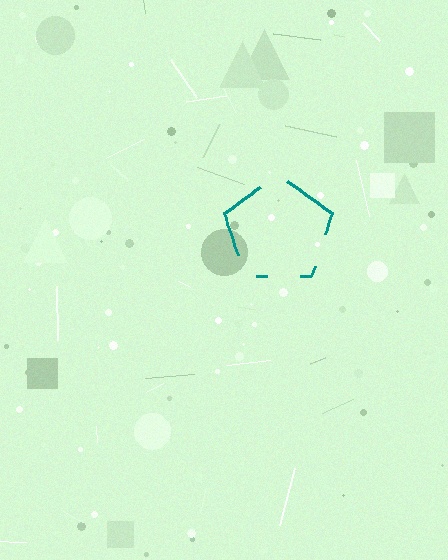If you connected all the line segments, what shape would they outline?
They would outline a pentagon.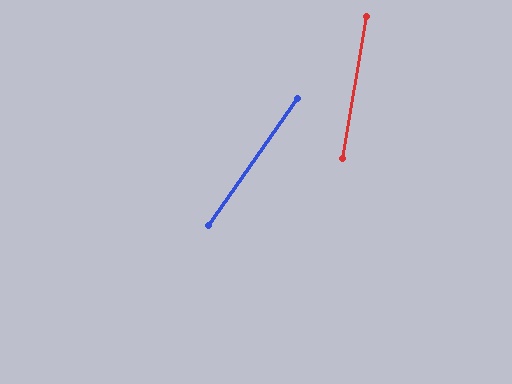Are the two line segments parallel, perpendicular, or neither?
Neither parallel nor perpendicular — they differ by about 26°.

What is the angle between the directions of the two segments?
Approximately 26 degrees.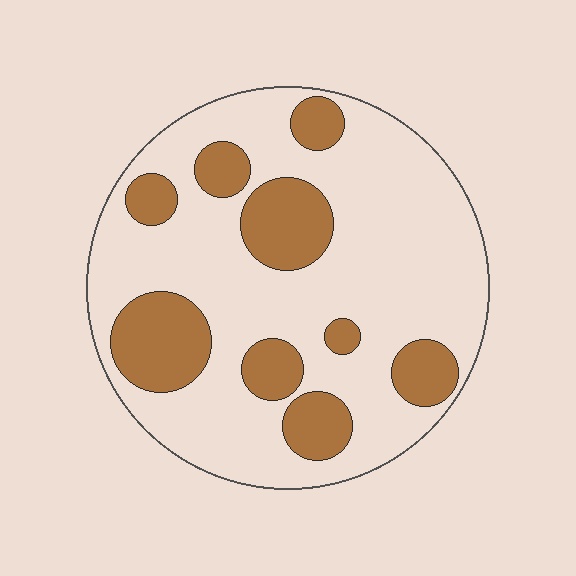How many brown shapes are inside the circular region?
9.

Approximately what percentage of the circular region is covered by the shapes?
Approximately 25%.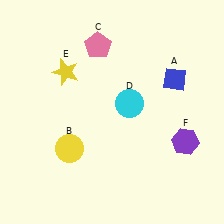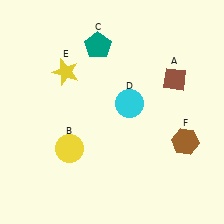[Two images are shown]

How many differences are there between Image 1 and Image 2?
There are 3 differences between the two images.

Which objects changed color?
A changed from blue to brown. C changed from pink to teal. F changed from purple to brown.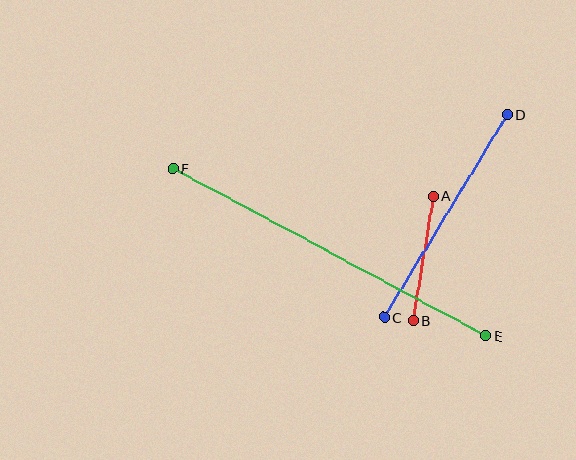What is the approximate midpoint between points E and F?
The midpoint is at approximately (329, 252) pixels.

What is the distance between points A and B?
The distance is approximately 126 pixels.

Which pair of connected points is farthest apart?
Points E and F are farthest apart.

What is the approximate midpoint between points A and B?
The midpoint is at approximately (423, 258) pixels.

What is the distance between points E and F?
The distance is approximately 355 pixels.